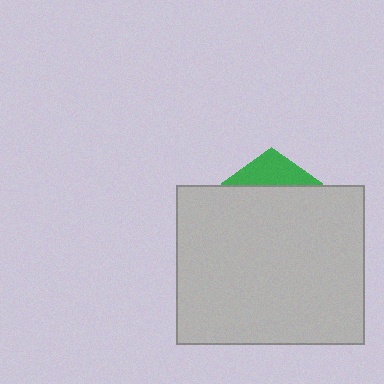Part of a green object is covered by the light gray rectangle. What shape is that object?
It is a pentagon.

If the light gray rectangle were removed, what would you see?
You would see the complete green pentagon.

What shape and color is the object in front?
The object in front is a light gray rectangle.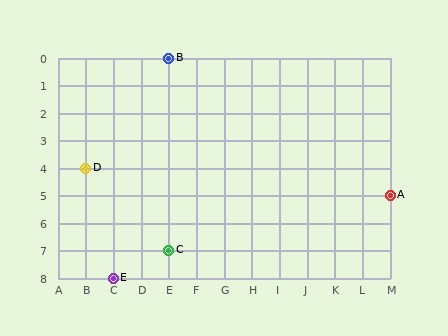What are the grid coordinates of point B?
Point B is at grid coordinates (E, 0).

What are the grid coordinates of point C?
Point C is at grid coordinates (E, 7).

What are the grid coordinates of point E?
Point E is at grid coordinates (C, 8).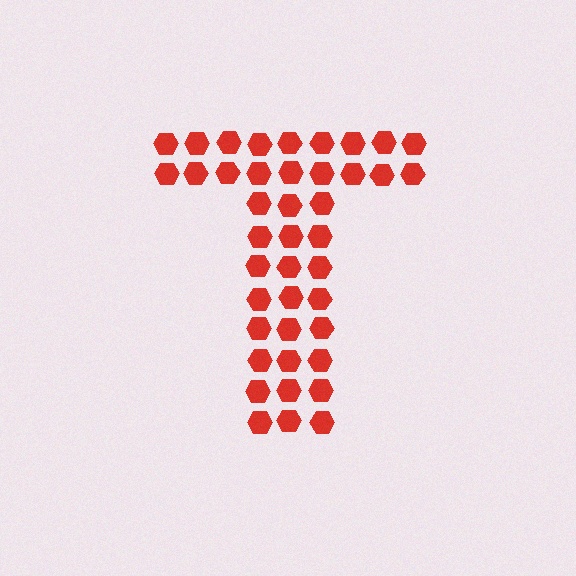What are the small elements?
The small elements are hexagons.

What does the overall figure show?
The overall figure shows the letter T.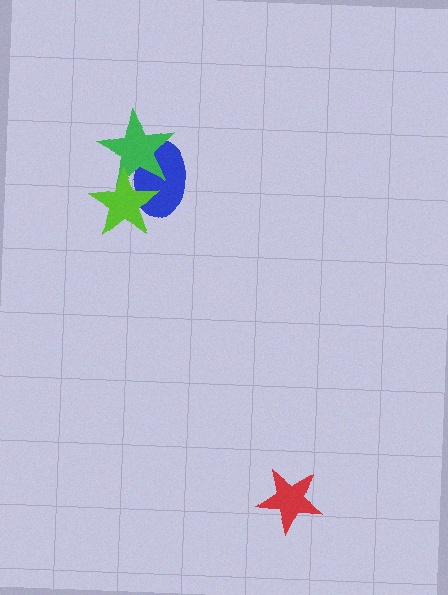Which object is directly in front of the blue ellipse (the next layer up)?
The green star is directly in front of the blue ellipse.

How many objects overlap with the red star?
0 objects overlap with the red star.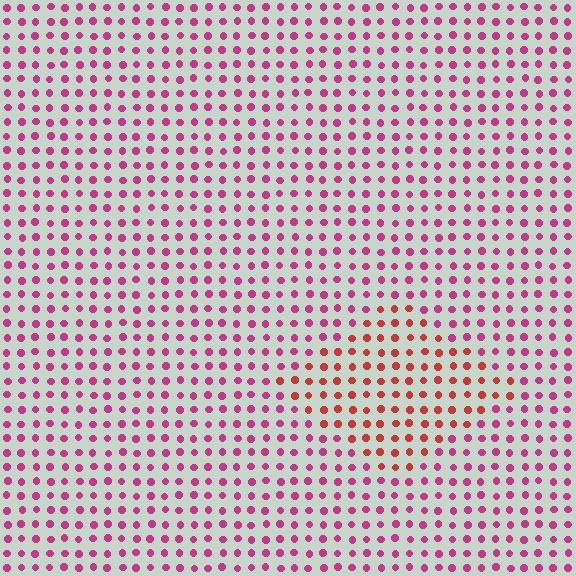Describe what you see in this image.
The image is filled with small magenta elements in a uniform arrangement. A diamond-shaped region is visible where the elements are tinted to a slightly different hue, forming a subtle color boundary.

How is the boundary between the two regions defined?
The boundary is defined purely by a slight shift in hue (about 37 degrees). Spacing, size, and orientation are identical on both sides.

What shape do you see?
I see a diamond.